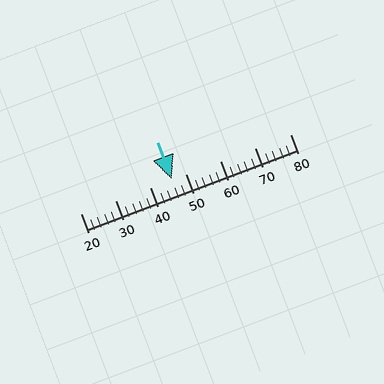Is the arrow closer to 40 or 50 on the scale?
The arrow is closer to 50.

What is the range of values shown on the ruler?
The ruler shows values from 20 to 80.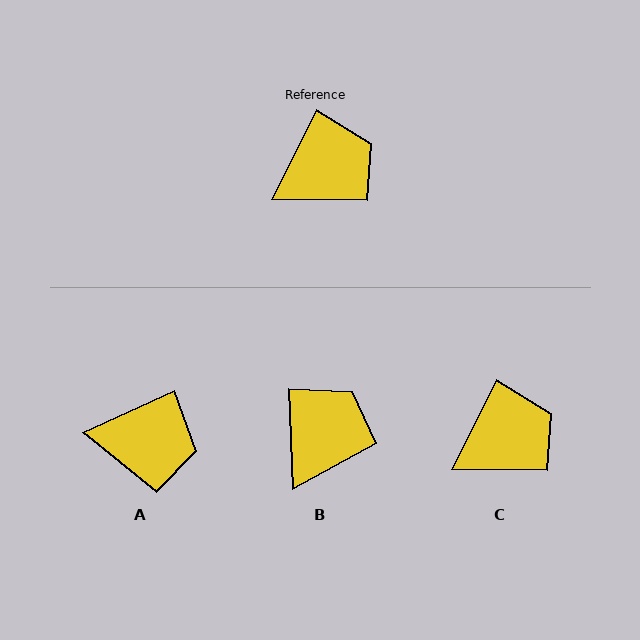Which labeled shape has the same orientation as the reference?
C.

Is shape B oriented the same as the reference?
No, it is off by about 29 degrees.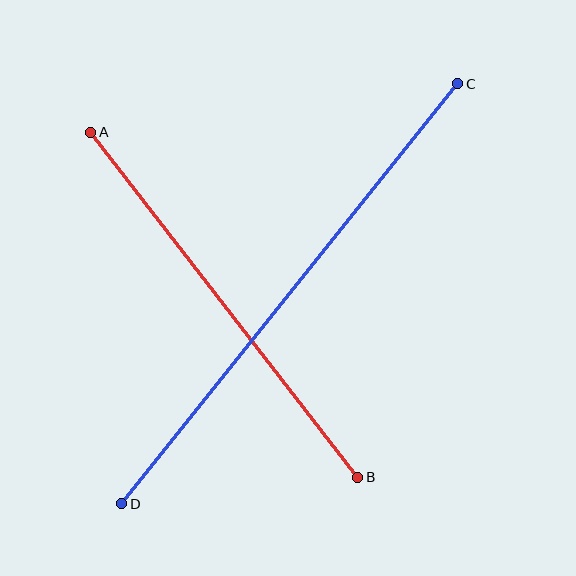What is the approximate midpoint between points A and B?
The midpoint is at approximately (224, 305) pixels.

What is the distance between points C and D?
The distance is approximately 538 pixels.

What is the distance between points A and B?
The distance is approximately 436 pixels.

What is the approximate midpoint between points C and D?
The midpoint is at approximately (290, 294) pixels.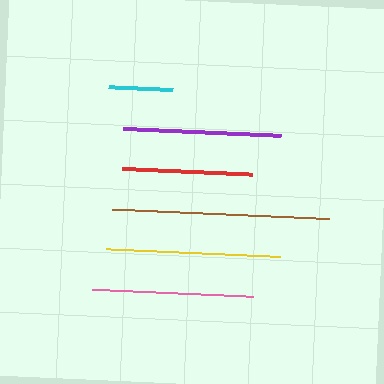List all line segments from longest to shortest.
From longest to shortest: brown, yellow, pink, purple, red, cyan.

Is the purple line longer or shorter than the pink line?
The pink line is longer than the purple line.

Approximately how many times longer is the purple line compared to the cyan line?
The purple line is approximately 2.5 times the length of the cyan line.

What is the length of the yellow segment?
The yellow segment is approximately 174 pixels long.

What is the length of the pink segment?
The pink segment is approximately 162 pixels long.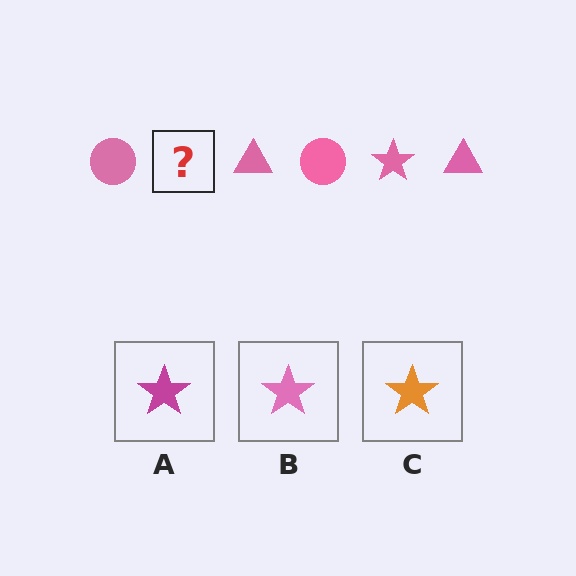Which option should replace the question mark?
Option B.